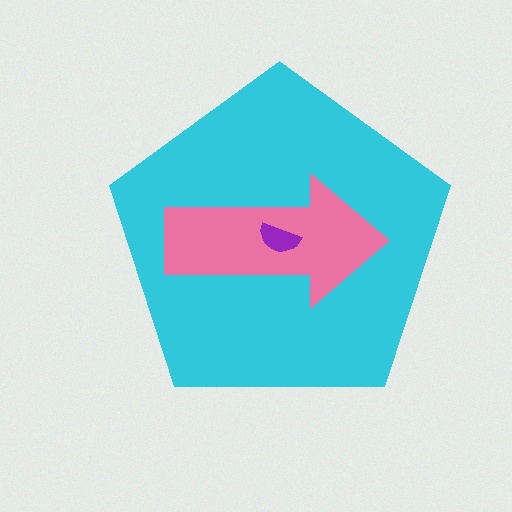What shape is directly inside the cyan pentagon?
The pink arrow.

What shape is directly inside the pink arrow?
The purple semicircle.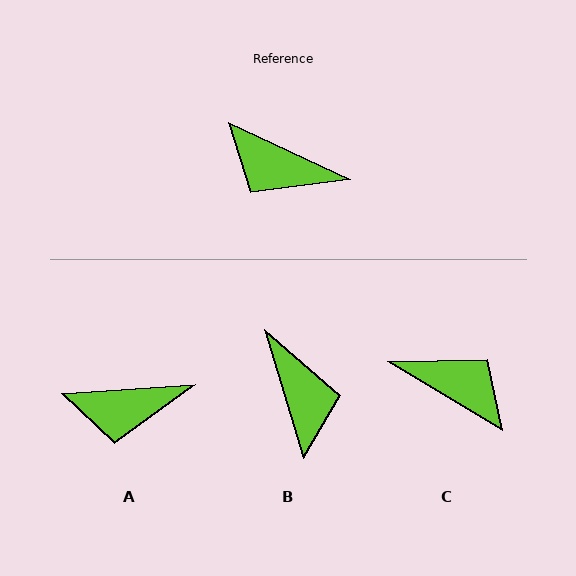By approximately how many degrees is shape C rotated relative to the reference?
Approximately 174 degrees counter-clockwise.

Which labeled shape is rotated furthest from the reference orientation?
C, about 174 degrees away.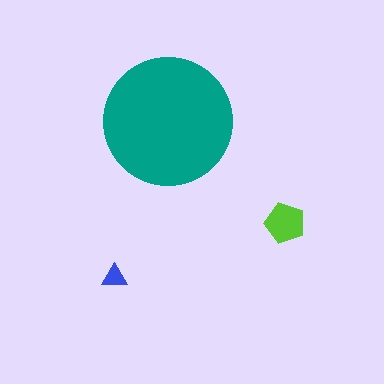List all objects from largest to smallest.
The teal circle, the lime pentagon, the blue triangle.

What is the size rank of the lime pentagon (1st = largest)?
2nd.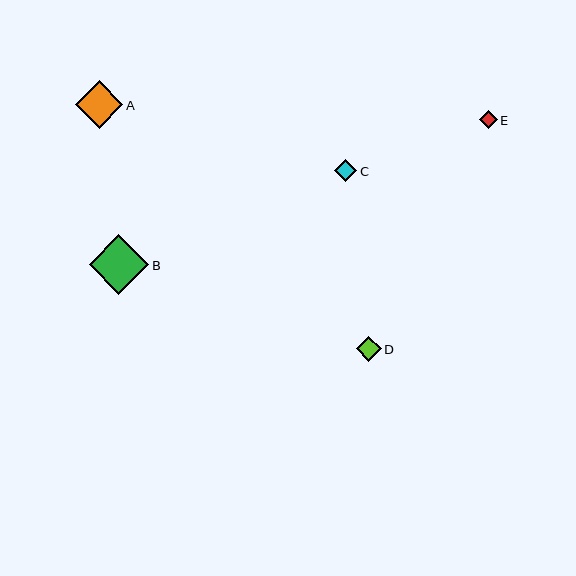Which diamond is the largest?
Diamond B is the largest with a size of approximately 60 pixels.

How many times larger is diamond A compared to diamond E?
Diamond A is approximately 2.7 times the size of diamond E.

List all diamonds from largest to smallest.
From largest to smallest: B, A, D, C, E.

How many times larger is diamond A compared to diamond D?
Diamond A is approximately 1.9 times the size of diamond D.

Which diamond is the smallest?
Diamond E is the smallest with a size of approximately 18 pixels.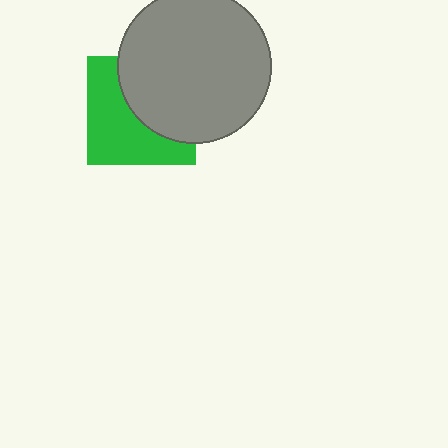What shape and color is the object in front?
The object in front is a gray circle.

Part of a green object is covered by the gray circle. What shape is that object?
It is a square.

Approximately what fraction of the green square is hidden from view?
Roughly 48% of the green square is hidden behind the gray circle.